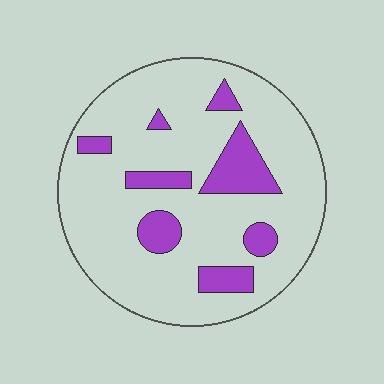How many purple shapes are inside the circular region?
8.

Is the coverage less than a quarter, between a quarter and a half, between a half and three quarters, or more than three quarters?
Less than a quarter.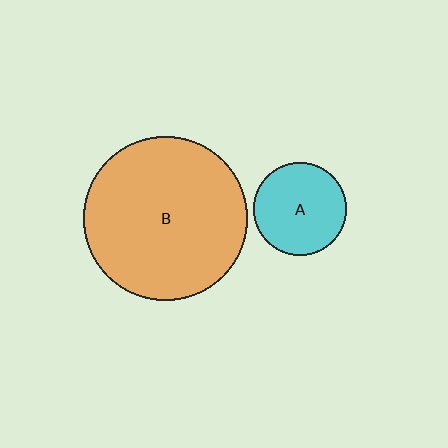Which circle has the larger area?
Circle B (orange).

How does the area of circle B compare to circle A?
Approximately 3.1 times.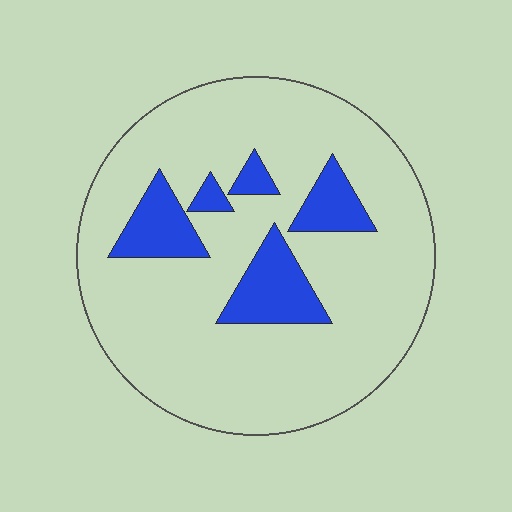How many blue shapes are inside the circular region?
5.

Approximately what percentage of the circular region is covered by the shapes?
Approximately 15%.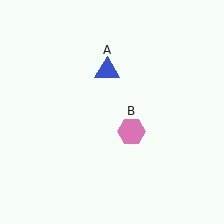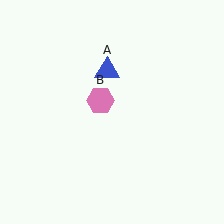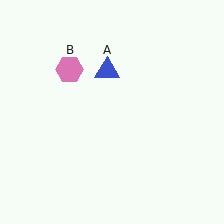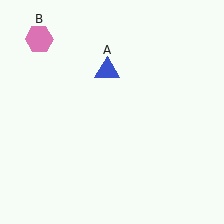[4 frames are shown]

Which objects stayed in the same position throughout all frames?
Blue triangle (object A) remained stationary.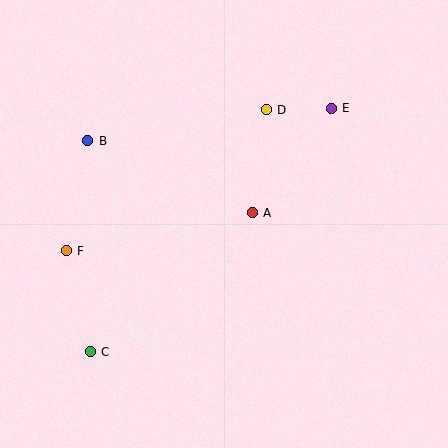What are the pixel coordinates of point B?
Point B is at (88, 141).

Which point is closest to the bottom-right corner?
Point A is closest to the bottom-right corner.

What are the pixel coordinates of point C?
Point C is at (90, 352).